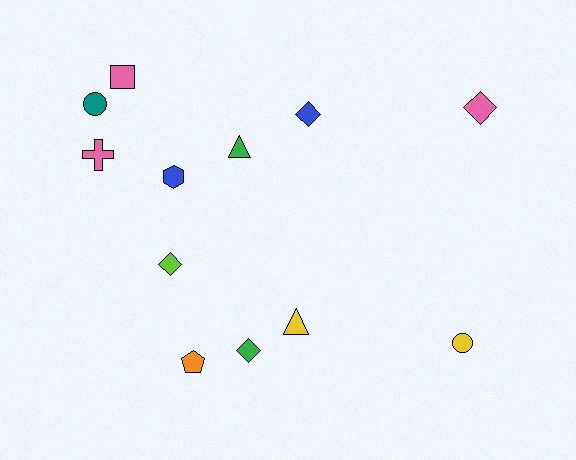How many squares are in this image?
There is 1 square.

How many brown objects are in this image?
There are no brown objects.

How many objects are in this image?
There are 12 objects.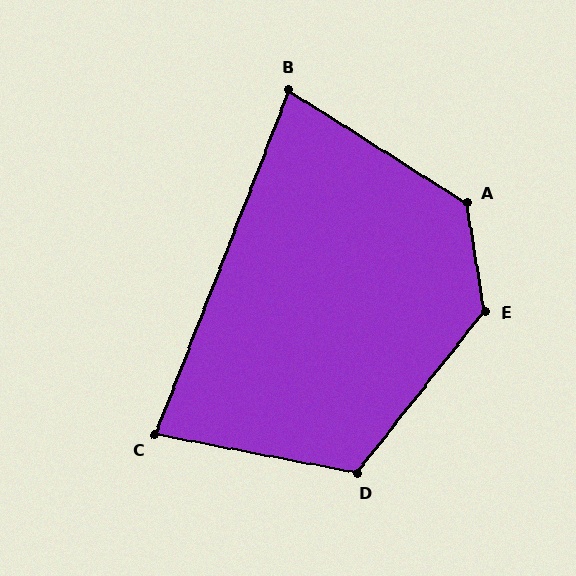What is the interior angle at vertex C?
Approximately 80 degrees (acute).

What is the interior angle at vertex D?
Approximately 117 degrees (obtuse).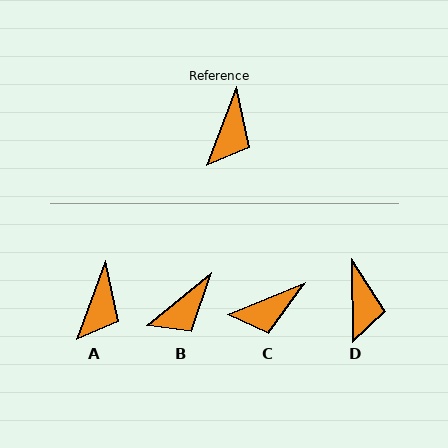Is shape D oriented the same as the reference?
No, it is off by about 21 degrees.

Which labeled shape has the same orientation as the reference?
A.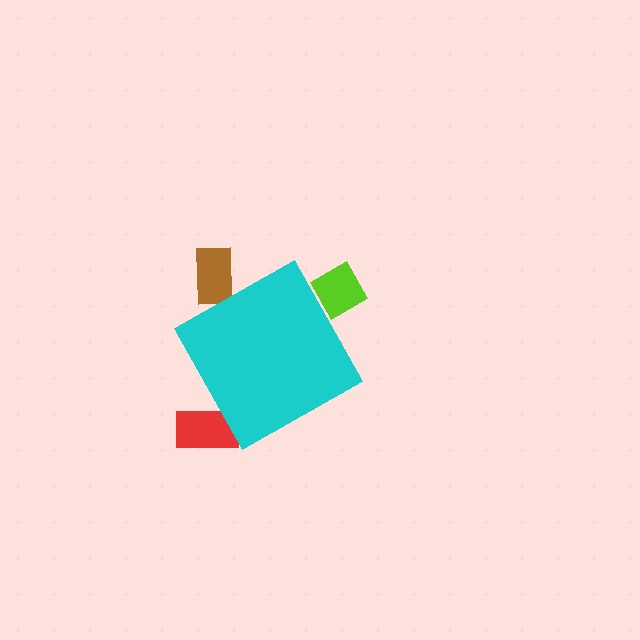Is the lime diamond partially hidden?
Yes, the lime diamond is partially hidden behind the cyan diamond.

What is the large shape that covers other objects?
A cyan diamond.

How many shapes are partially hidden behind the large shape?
3 shapes are partially hidden.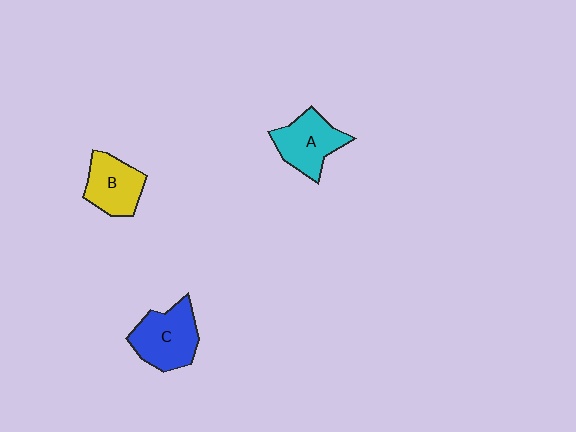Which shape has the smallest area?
Shape B (yellow).